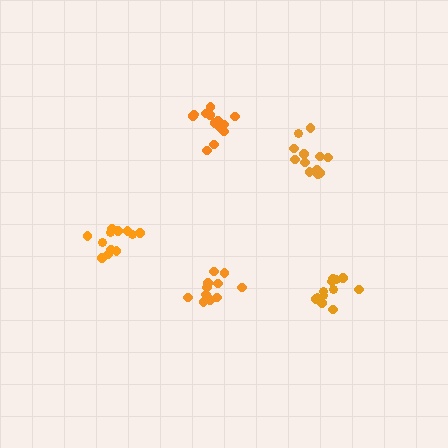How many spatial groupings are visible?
There are 5 spatial groupings.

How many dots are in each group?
Group 1: 12 dots, Group 2: 11 dots, Group 3: 12 dots, Group 4: 12 dots, Group 5: 14 dots (61 total).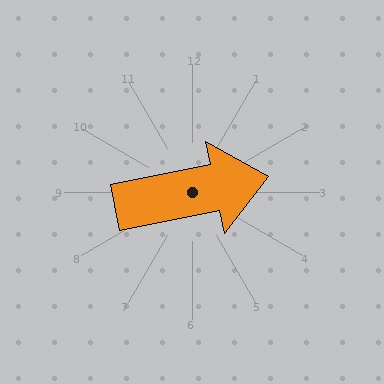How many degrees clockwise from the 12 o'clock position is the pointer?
Approximately 78 degrees.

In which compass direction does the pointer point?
East.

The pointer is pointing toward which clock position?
Roughly 3 o'clock.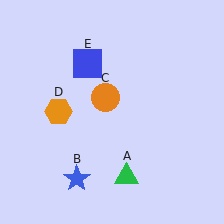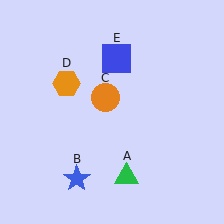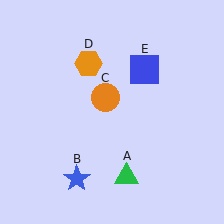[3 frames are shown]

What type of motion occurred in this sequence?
The orange hexagon (object D), blue square (object E) rotated clockwise around the center of the scene.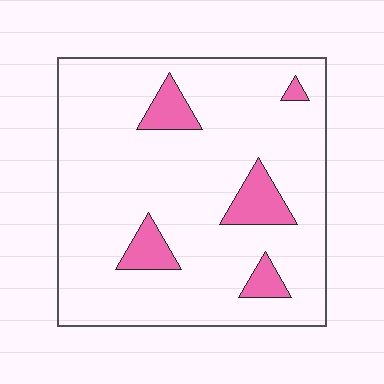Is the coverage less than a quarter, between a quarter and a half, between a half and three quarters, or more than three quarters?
Less than a quarter.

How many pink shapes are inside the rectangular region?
5.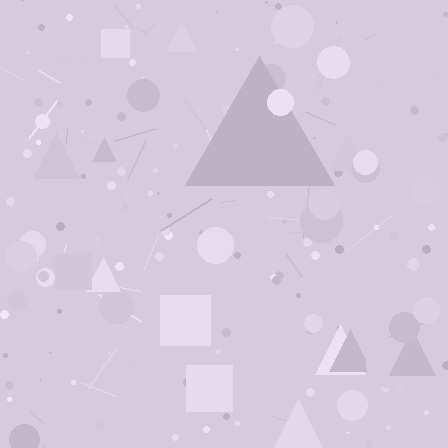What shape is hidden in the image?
A triangle is hidden in the image.